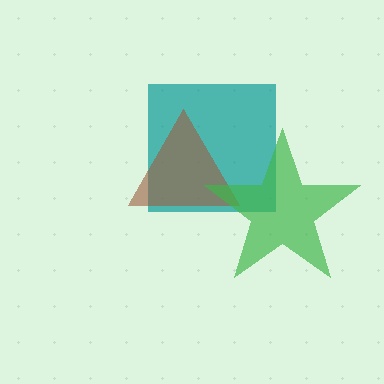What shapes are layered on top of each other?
The layered shapes are: a teal square, a brown triangle, a green star.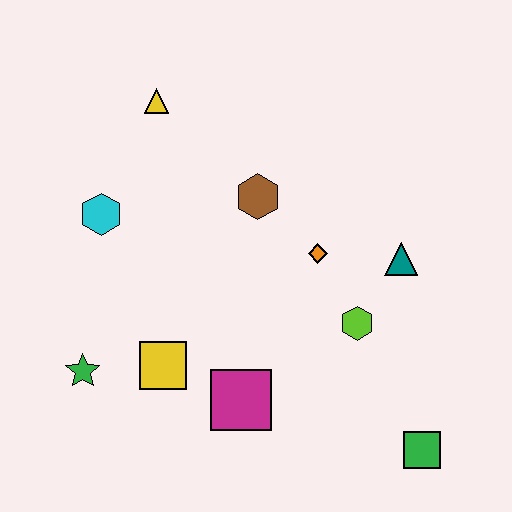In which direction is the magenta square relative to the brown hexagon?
The magenta square is below the brown hexagon.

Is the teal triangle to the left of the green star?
No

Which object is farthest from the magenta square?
The yellow triangle is farthest from the magenta square.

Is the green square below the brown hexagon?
Yes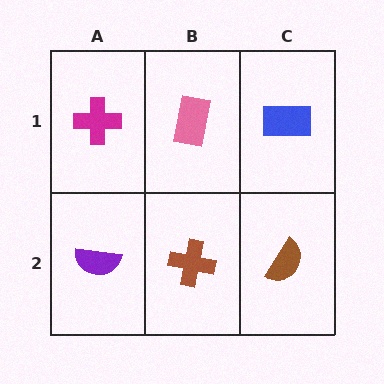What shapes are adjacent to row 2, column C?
A blue rectangle (row 1, column C), a brown cross (row 2, column B).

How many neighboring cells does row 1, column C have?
2.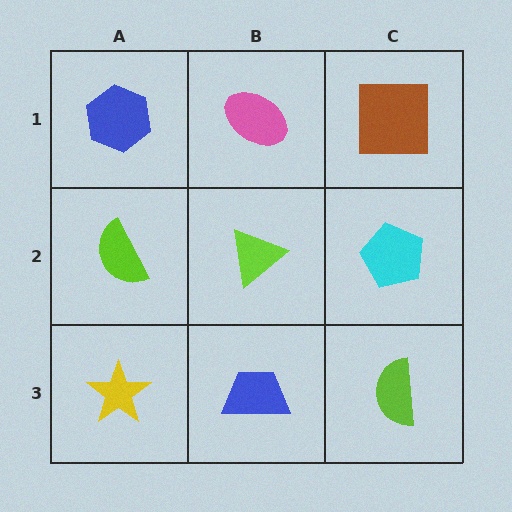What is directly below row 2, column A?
A yellow star.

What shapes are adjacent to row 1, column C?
A cyan pentagon (row 2, column C), a pink ellipse (row 1, column B).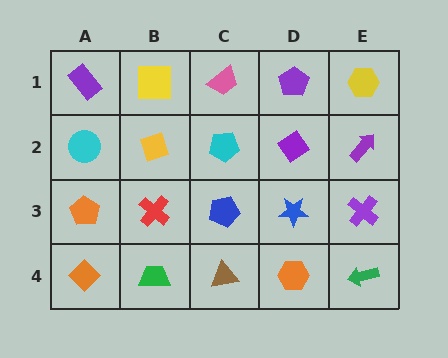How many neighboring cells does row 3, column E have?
3.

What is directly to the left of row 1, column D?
A pink trapezoid.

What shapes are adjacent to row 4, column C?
A blue pentagon (row 3, column C), a green trapezoid (row 4, column B), an orange hexagon (row 4, column D).